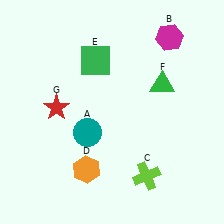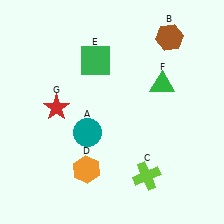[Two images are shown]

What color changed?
The hexagon (B) changed from magenta in Image 1 to brown in Image 2.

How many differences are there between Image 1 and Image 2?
There is 1 difference between the two images.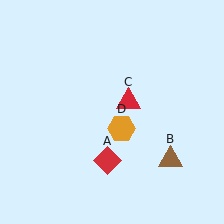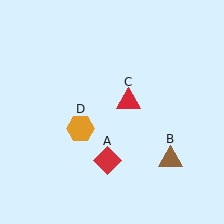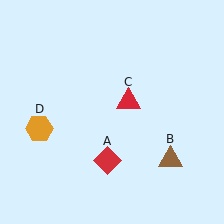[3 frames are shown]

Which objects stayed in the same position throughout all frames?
Red diamond (object A) and brown triangle (object B) and red triangle (object C) remained stationary.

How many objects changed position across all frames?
1 object changed position: orange hexagon (object D).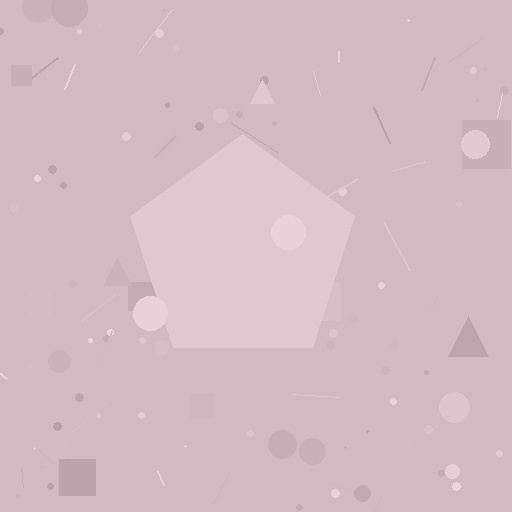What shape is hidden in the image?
A pentagon is hidden in the image.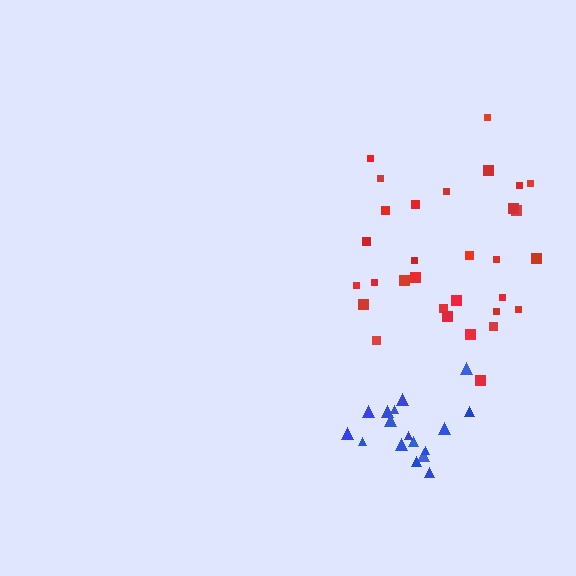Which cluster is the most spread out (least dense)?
Red.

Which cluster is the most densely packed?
Blue.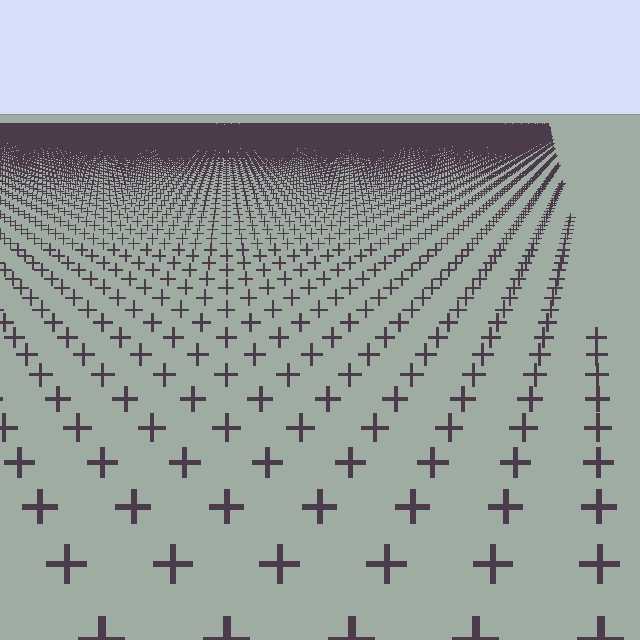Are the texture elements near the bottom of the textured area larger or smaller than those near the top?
Larger. Near the bottom, elements are closer to the viewer and appear at a bigger on-screen size.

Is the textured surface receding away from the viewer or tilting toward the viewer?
The surface is receding away from the viewer. Texture elements get smaller and denser toward the top.